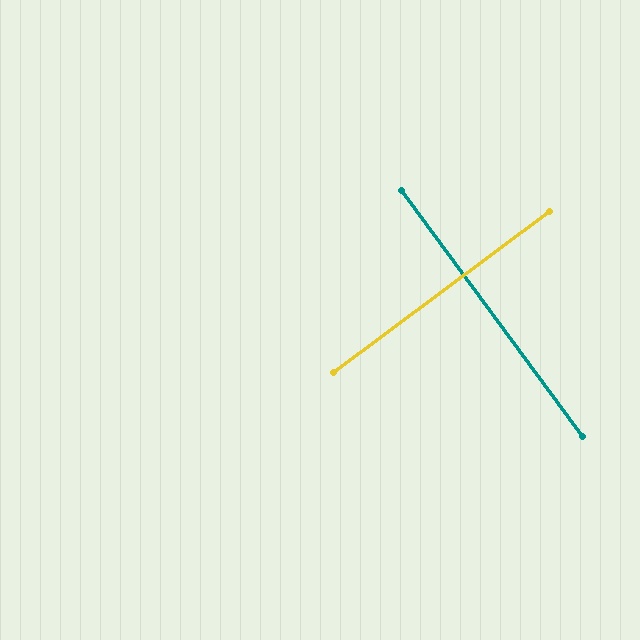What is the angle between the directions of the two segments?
Approximately 90 degrees.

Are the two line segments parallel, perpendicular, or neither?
Perpendicular — they meet at approximately 90°.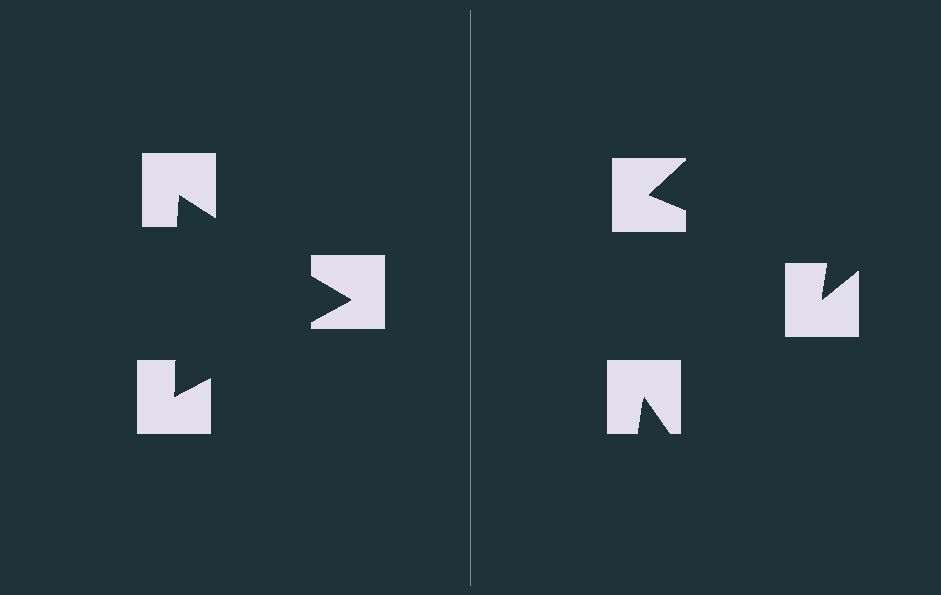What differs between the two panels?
The notched squares are positioned identically on both sides; only the wedge orientations differ. On the left they align to a triangle; on the right they are misaligned.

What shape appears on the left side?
An illusory triangle.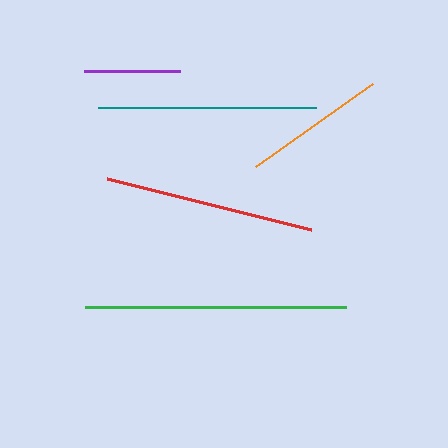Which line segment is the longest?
The green line is the longest at approximately 261 pixels.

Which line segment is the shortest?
The purple line is the shortest at approximately 96 pixels.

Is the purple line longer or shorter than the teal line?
The teal line is longer than the purple line.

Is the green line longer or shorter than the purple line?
The green line is longer than the purple line.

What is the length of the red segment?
The red segment is approximately 210 pixels long.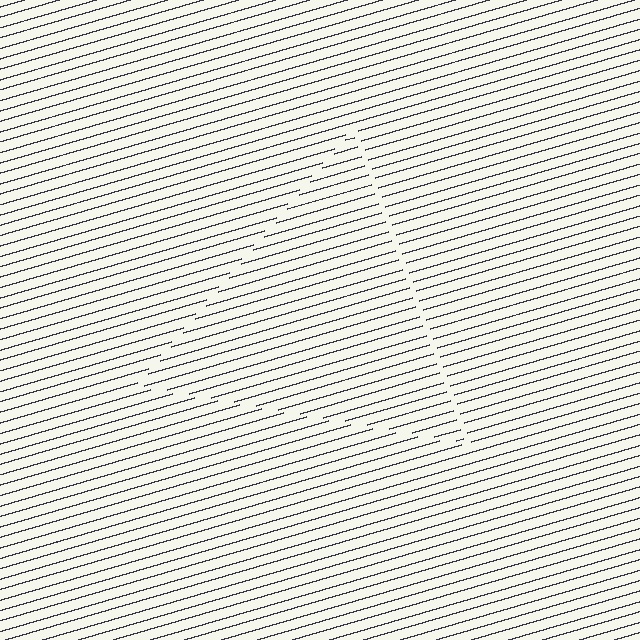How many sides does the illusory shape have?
3 sides — the line-ends trace a triangle.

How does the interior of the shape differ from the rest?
The interior of the shape contains the same grating, shifted by half a period — the contour is defined by the phase discontinuity where line-ends from the inner and outer gratings abut.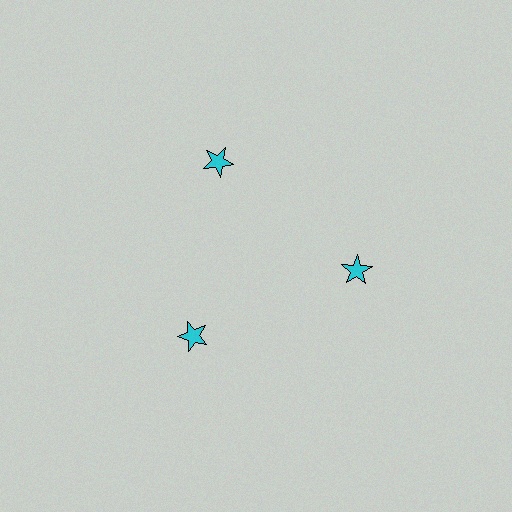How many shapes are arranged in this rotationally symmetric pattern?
There are 3 shapes, arranged in 3 groups of 1.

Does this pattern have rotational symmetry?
Yes, this pattern has 3-fold rotational symmetry. It looks the same after rotating 120 degrees around the center.